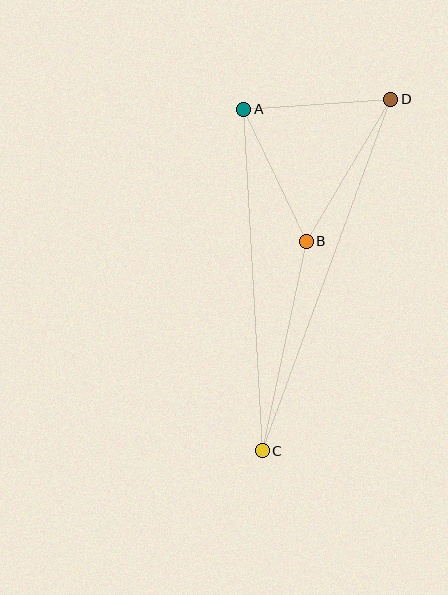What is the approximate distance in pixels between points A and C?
The distance between A and C is approximately 342 pixels.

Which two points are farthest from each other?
Points C and D are farthest from each other.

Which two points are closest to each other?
Points A and B are closest to each other.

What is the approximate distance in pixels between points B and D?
The distance between B and D is approximately 165 pixels.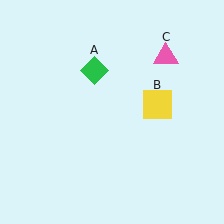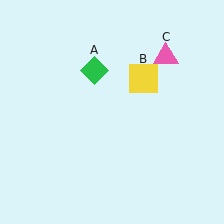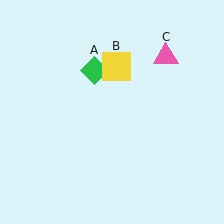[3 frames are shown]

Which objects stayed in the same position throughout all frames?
Green diamond (object A) and pink triangle (object C) remained stationary.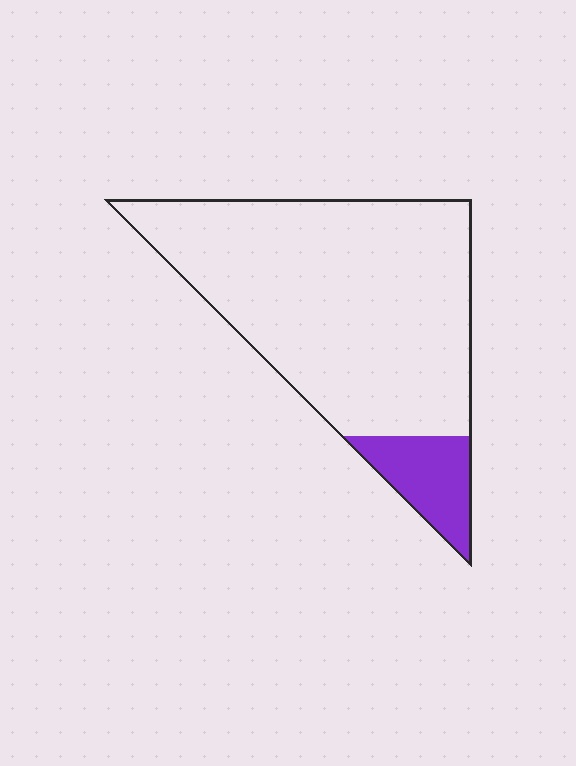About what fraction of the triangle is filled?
About one eighth (1/8).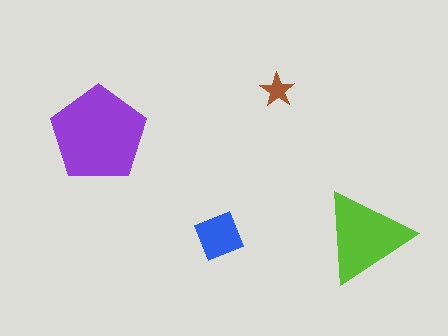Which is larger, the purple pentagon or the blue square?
The purple pentagon.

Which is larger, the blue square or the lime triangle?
The lime triangle.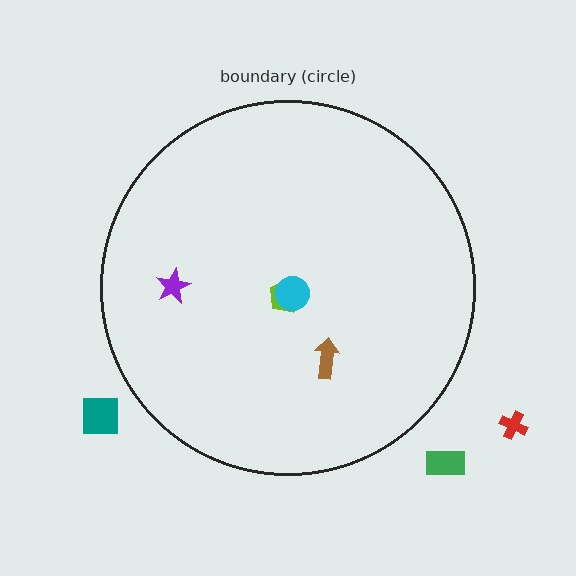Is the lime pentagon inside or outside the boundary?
Inside.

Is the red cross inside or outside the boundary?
Outside.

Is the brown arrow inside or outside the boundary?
Inside.